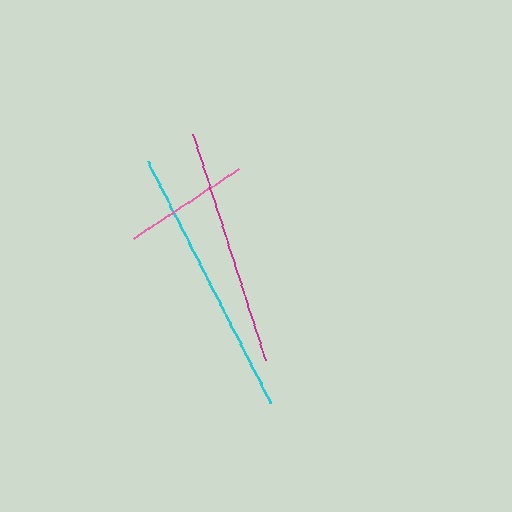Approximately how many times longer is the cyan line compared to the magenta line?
The cyan line is approximately 1.1 times the length of the magenta line.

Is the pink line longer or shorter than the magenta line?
The magenta line is longer than the pink line.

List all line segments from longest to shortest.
From longest to shortest: cyan, magenta, pink.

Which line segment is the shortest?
The pink line is the shortest at approximately 126 pixels.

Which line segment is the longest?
The cyan line is the longest at approximately 271 pixels.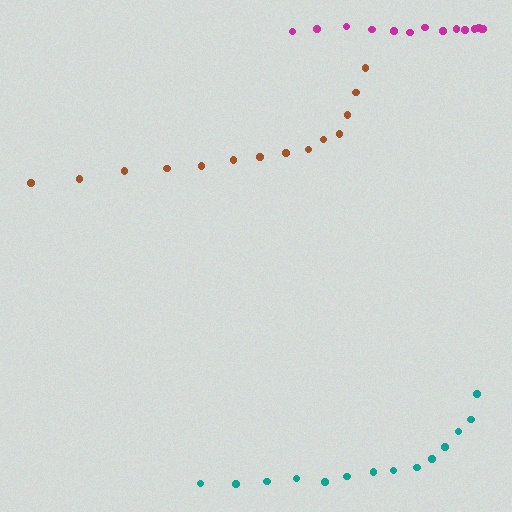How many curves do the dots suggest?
There are 3 distinct paths.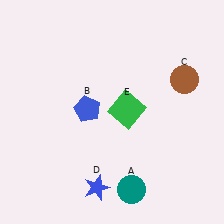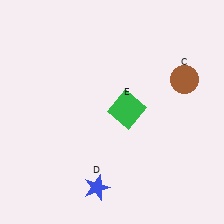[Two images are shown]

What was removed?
The blue pentagon (B), the teal circle (A) were removed in Image 2.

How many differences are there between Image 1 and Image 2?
There are 2 differences between the two images.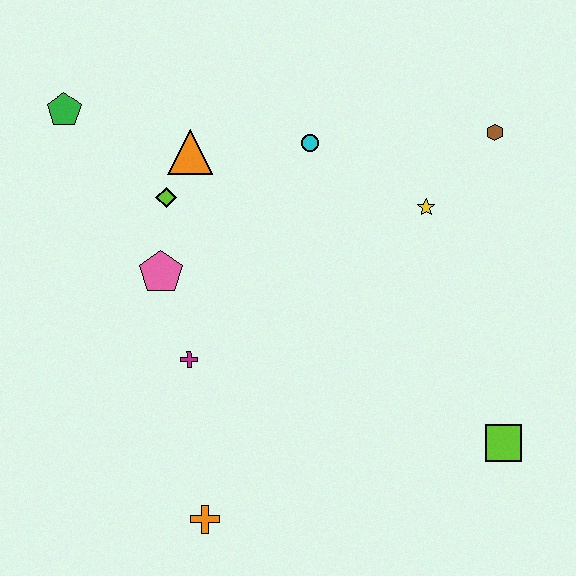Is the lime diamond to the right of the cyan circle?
No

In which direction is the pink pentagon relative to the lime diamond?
The pink pentagon is below the lime diamond.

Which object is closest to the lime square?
The yellow star is closest to the lime square.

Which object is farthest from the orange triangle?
The lime square is farthest from the orange triangle.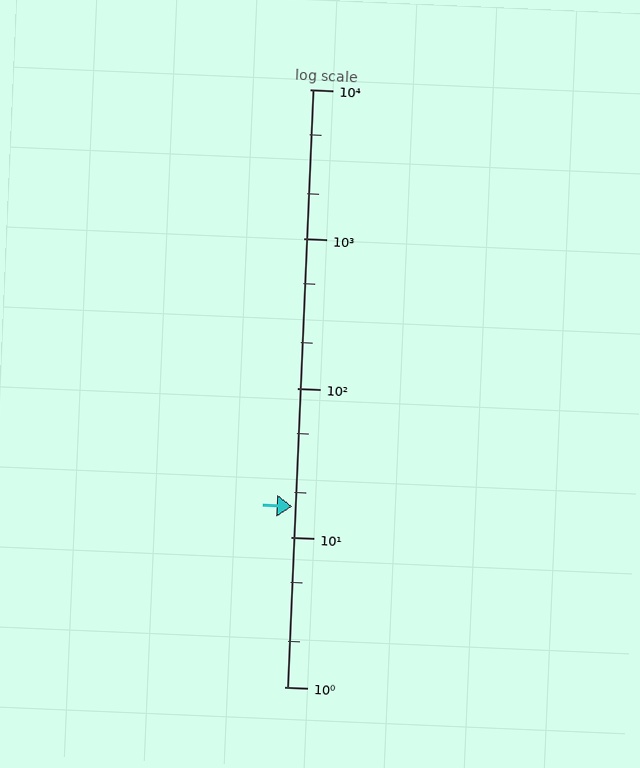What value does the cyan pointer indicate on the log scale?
The pointer indicates approximately 16.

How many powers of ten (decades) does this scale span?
The scale spans 4 decades, from 1 to 10000.